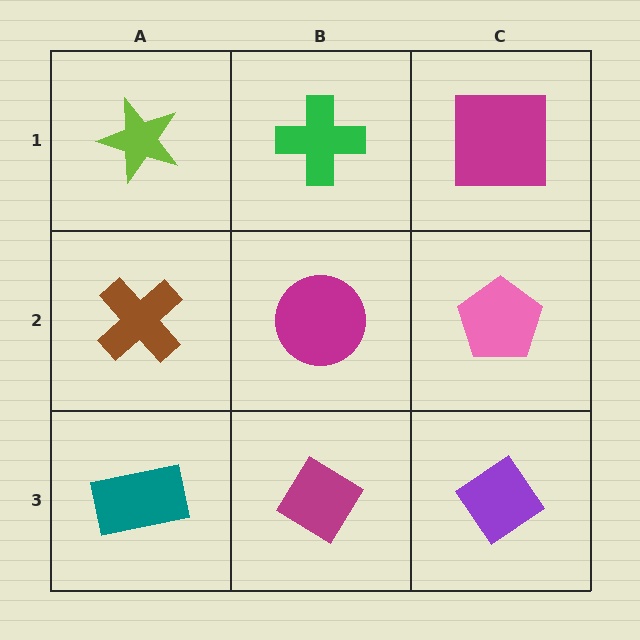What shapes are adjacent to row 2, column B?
A green cross (row 1, column B), a magenta diamond (row 3, column B), a brown cross (row 2, column A), a pink pentagon (row 2, column C).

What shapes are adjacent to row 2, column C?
A magenta square (row 1, column C), a purple diamond (row 3, column C), a magenta circle (row 2, column B).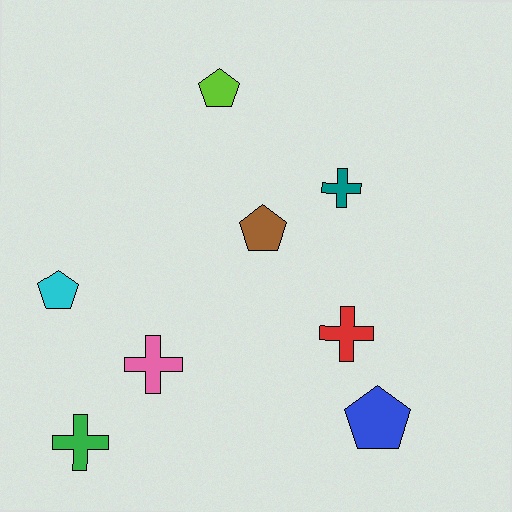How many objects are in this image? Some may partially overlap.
There are 8 objects.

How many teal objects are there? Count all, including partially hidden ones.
There is 1 teal object.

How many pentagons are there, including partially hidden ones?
There are 4 pentagons.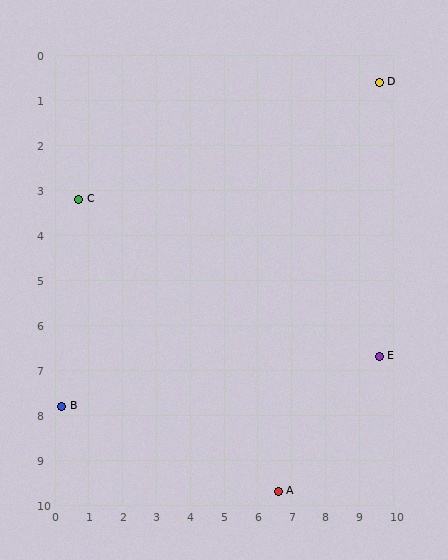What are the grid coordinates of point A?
Point A is at approximately (6.6, 9.7).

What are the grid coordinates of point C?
Point C is at approximately (0.7, 3.2).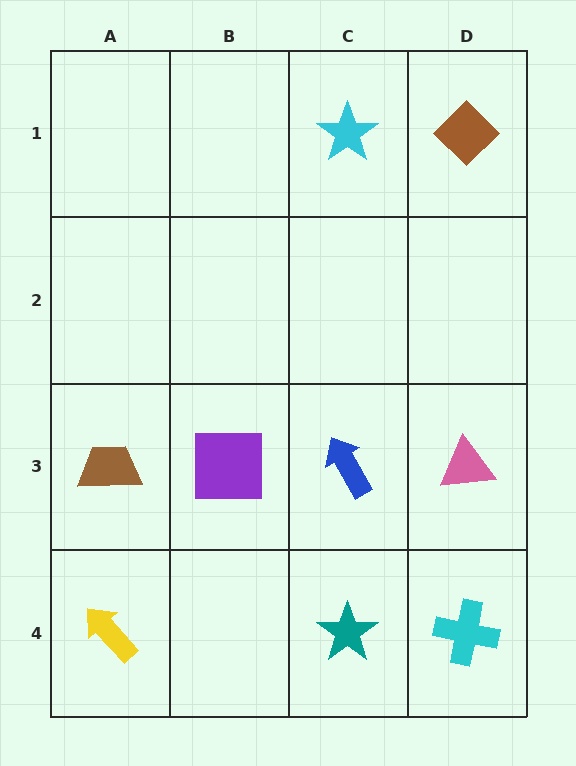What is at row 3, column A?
A brown trapezoid.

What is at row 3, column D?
A pink triangle.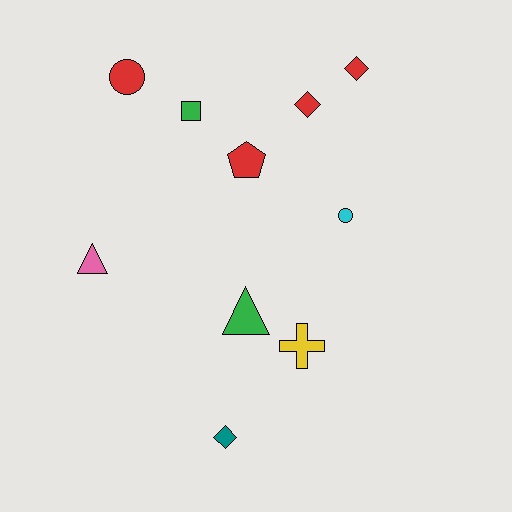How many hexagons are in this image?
There are no hexagons.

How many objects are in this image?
There are 10 objects.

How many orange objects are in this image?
There are no orange objects.